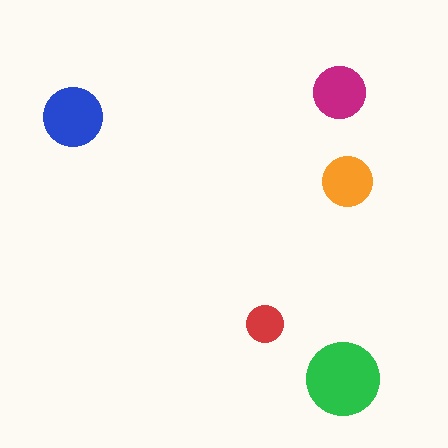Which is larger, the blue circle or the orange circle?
The blue one.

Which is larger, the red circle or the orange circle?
The orange one.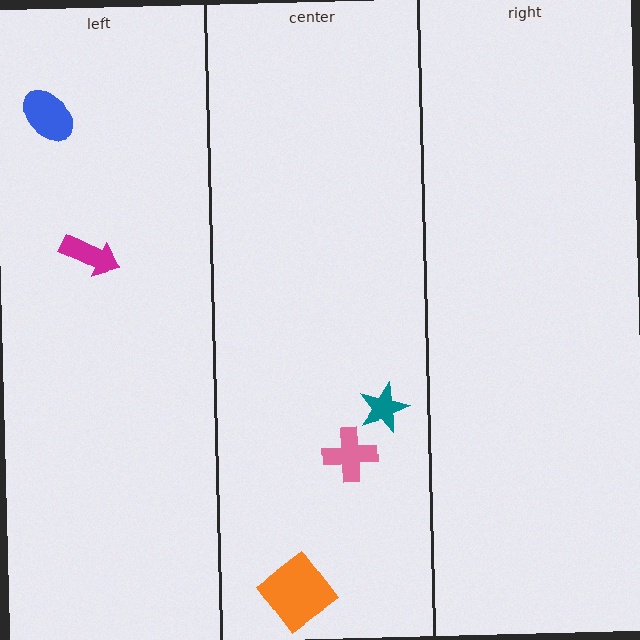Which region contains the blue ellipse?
The left region.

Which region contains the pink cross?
The center region.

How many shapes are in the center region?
3.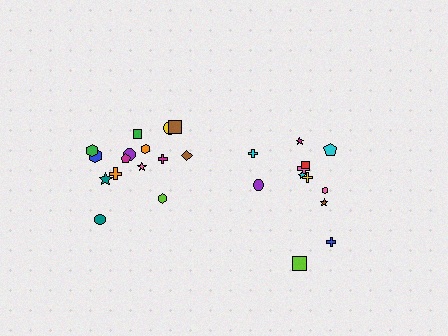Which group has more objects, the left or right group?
The left group.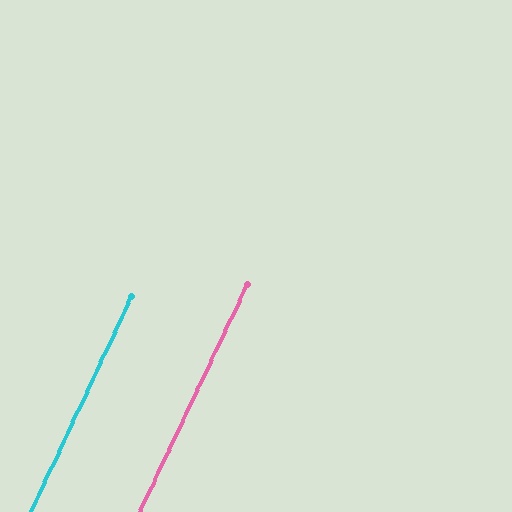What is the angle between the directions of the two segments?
Approximately 0 degrees.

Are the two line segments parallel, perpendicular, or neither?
Parallel — their directions differ by only 0.4°.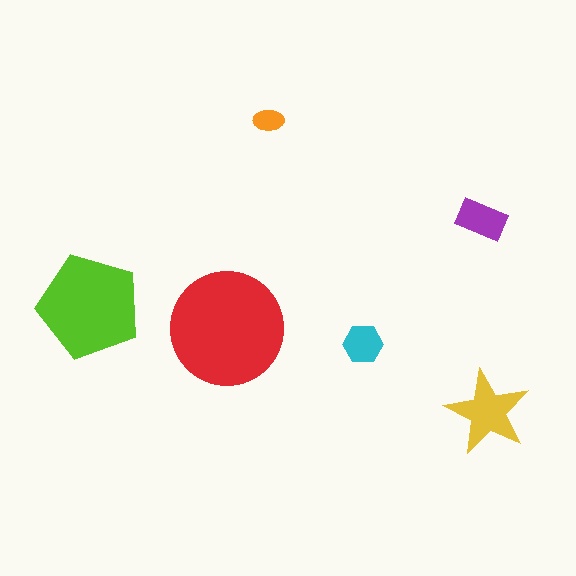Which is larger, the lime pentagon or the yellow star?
The lime pentagon.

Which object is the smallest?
The orange ellipse.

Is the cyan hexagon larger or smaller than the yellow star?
Smaller.